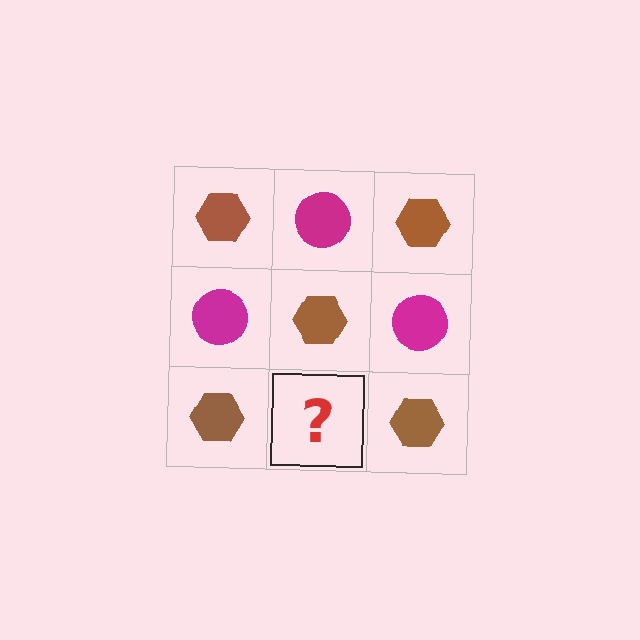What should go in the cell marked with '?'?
The missing cell should contain a magenta circle.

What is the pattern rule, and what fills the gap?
The rule is that it alternates brown hexagon and magenta circle in a checkerboard pattern. The gap should be filled with a magenta circle.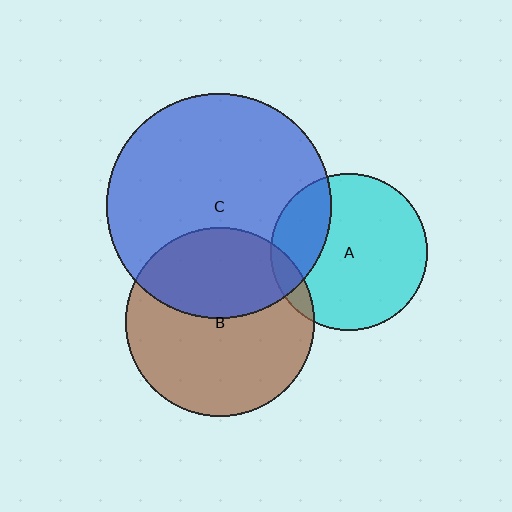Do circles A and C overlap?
Yes.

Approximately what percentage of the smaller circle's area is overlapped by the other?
Approximately 25%.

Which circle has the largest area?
Circle C (blue).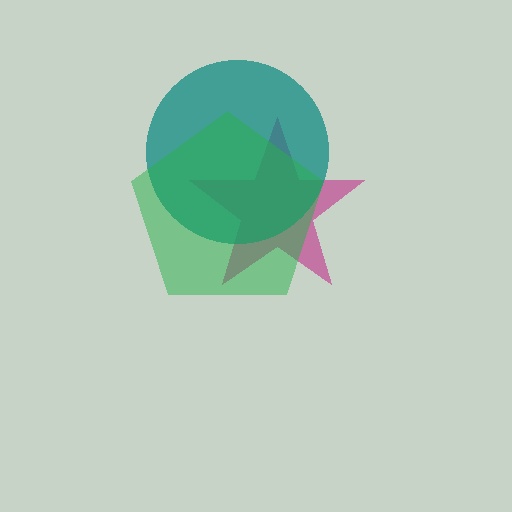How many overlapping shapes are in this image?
There are 3 overlapping shapes in the image.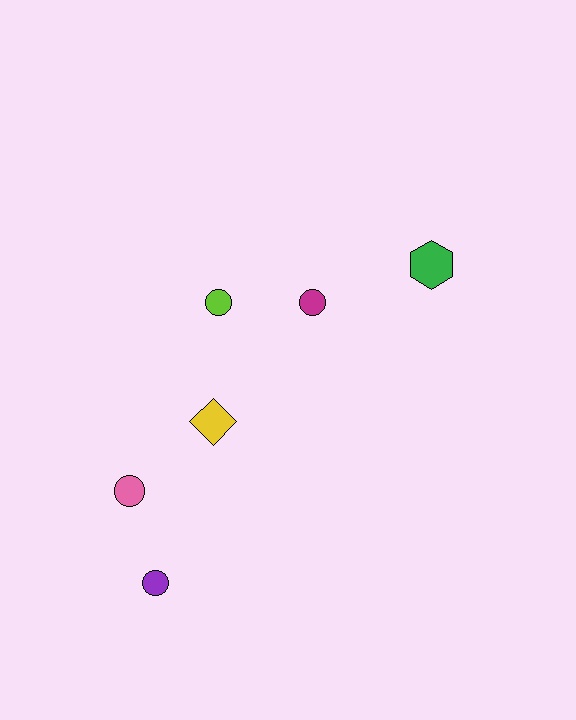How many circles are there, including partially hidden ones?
There are 4 circles.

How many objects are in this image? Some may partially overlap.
There are 6 objects.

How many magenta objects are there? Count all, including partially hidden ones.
There is 1 magenta object.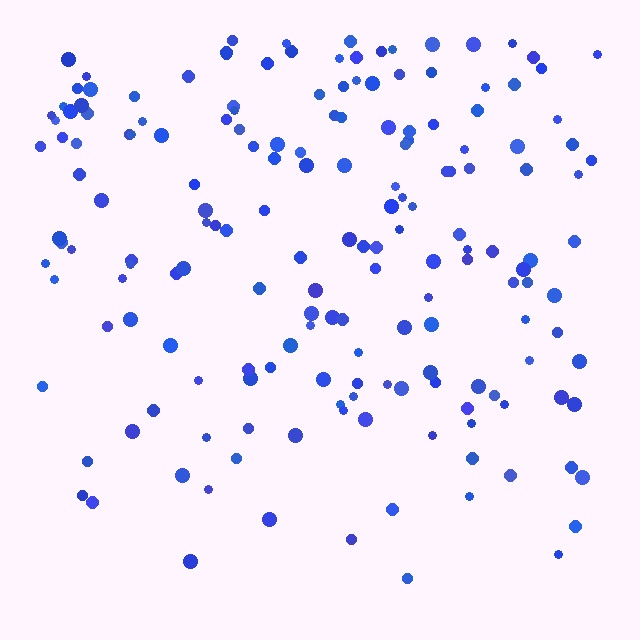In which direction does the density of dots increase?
From bottom to top, with the top side densest.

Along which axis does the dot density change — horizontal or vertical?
Vertical.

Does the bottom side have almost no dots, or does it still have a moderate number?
Still a moderate number, just noticeably fewer than the top.